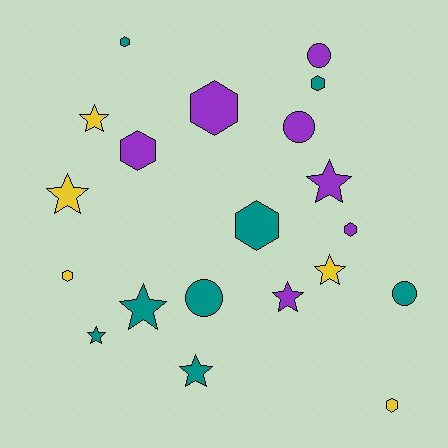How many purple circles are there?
There are 2 purple circles.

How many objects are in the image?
There are 20 objects.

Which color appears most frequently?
Teal, with 8 objects.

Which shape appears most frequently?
Star, with 8 objects.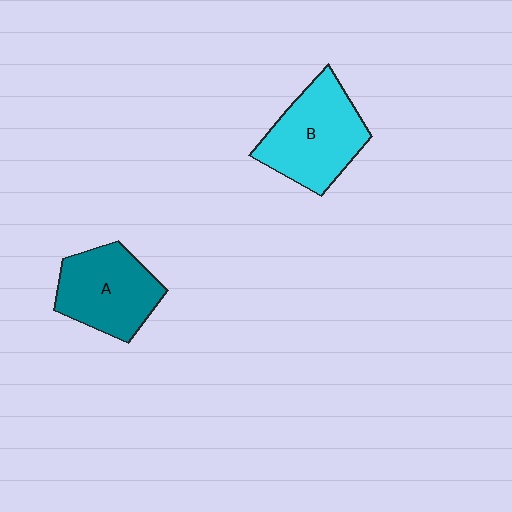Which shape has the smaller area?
Shape A (teal).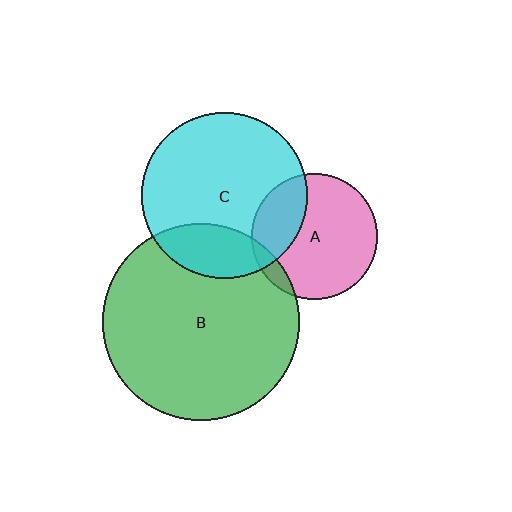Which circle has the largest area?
Circle B (green).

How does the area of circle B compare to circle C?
Approximately 1.4 times.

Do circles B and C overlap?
Yes.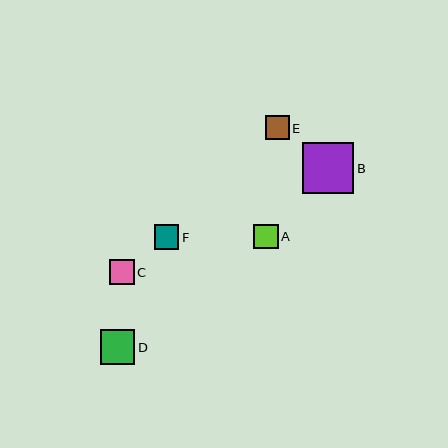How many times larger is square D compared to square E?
Square D is approximately 1.4 times the size of square E.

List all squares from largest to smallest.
From largest to smallest: B, D, C, A, F, E.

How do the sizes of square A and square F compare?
Square A and square F are approximately the same size.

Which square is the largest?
Square B is the largest with a size of approximately 51 pixels.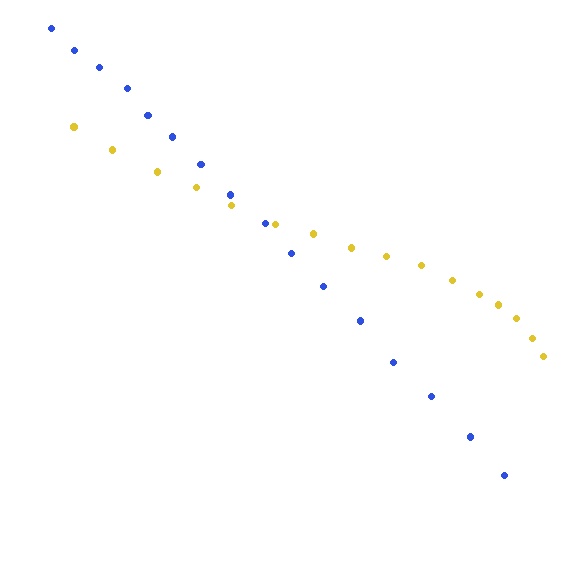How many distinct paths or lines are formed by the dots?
There are 2 distinct paths.